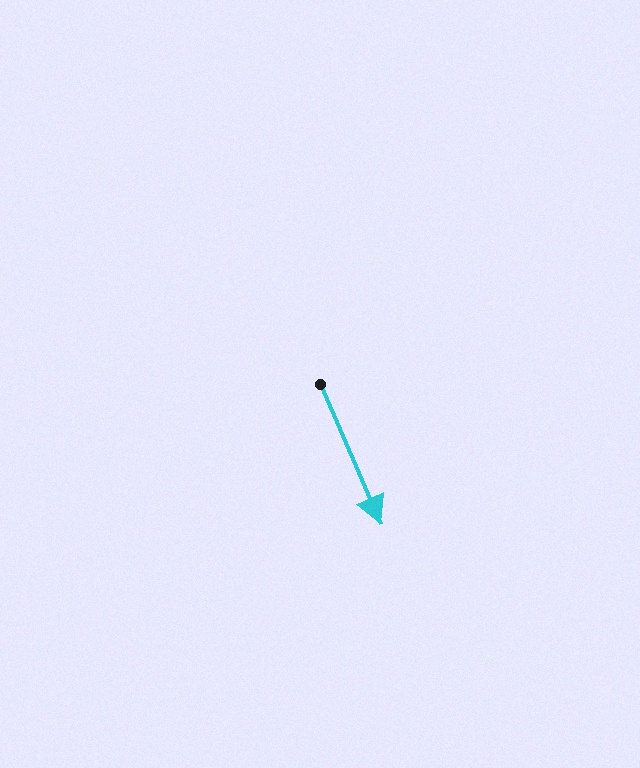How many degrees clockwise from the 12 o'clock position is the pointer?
Approximately 156 degrees.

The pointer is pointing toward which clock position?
Roughly 5 o'clock.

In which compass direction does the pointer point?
Southeast.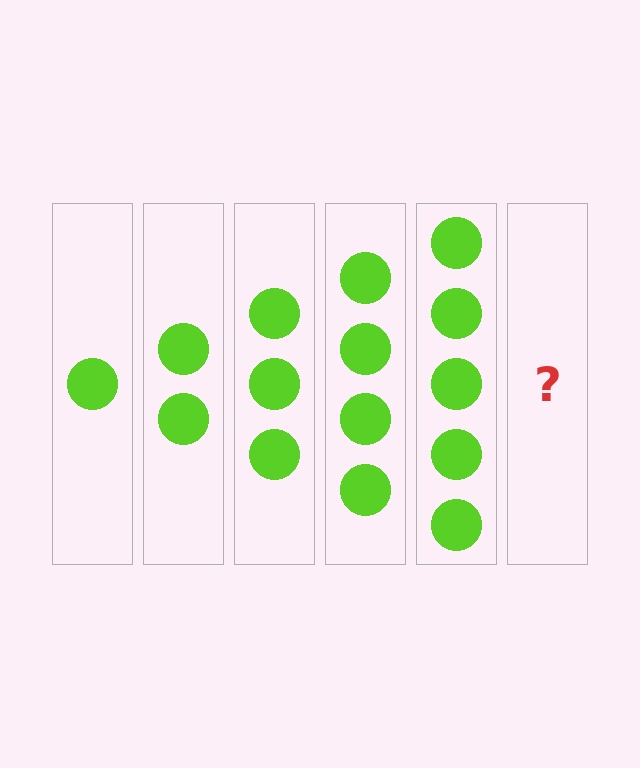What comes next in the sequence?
The next element should be 6 circles.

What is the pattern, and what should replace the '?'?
The pattern is that each step adds one more circle. The '?' should be 6 circles.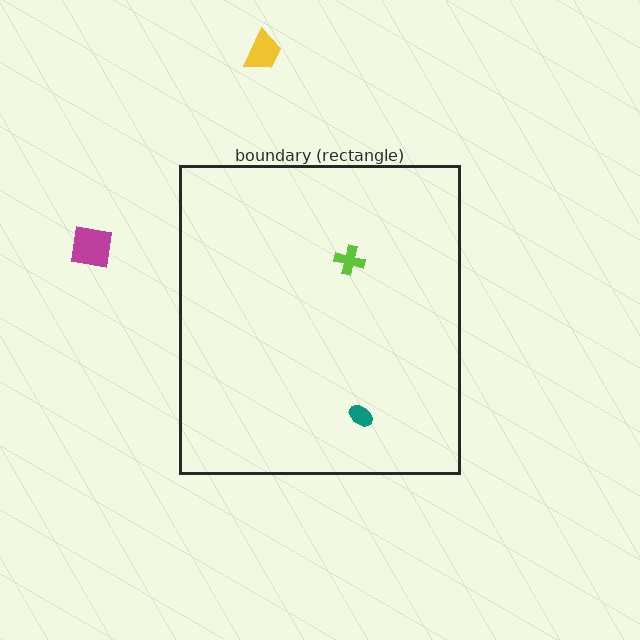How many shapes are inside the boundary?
2 inside, 2 outside.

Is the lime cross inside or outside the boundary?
Inside.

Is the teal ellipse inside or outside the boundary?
Inside.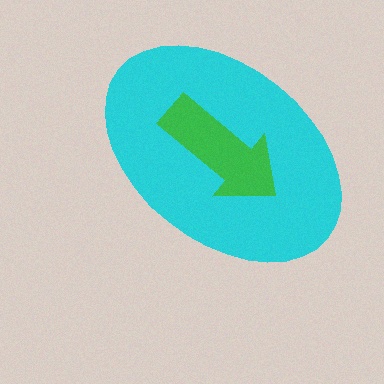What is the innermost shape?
The green arrow.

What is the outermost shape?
The cyan ellipse.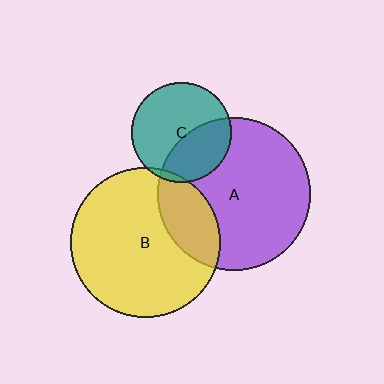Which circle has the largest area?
Circle A (purple).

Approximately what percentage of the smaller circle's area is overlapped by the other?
Approximately 40%.